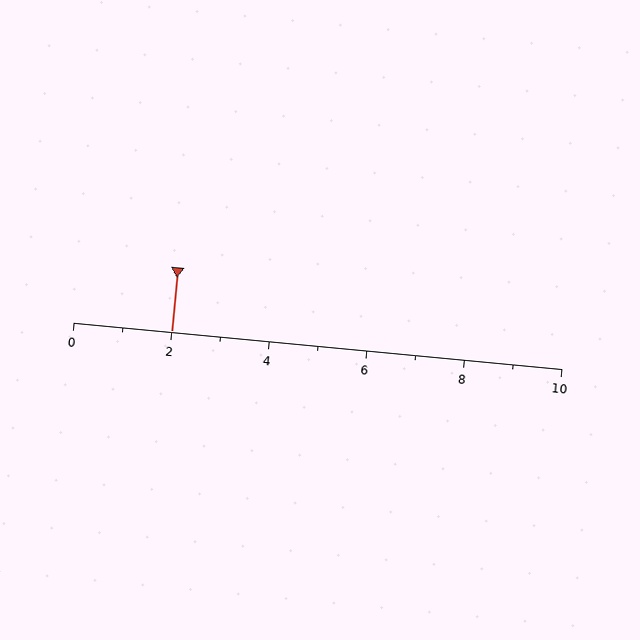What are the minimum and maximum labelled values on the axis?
The axis runs from 0 to 10.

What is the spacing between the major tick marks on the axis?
The major ticks are spaced 2 apart.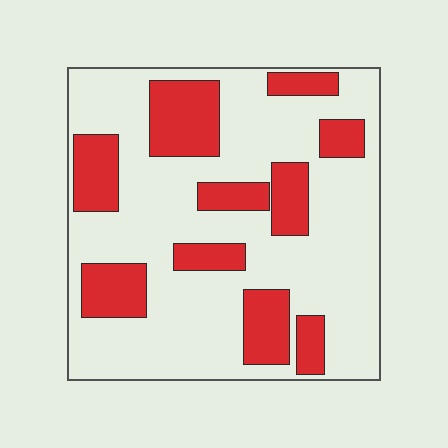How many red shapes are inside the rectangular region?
10.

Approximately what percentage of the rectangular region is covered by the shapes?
Approximately 30%.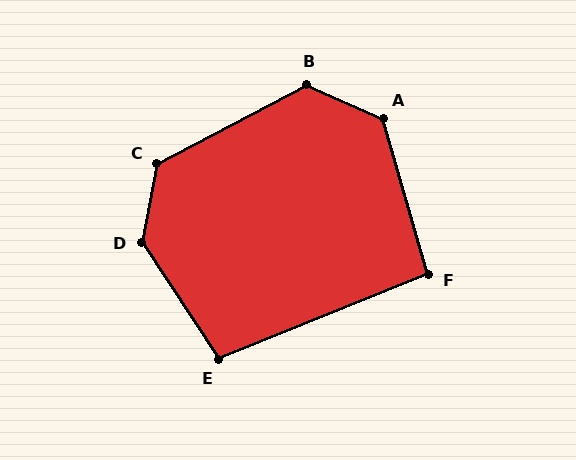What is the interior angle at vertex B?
Approximately 128 degrees (obtuse).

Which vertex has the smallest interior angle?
F, at approximately 96 degrees.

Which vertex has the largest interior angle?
D, at approximately 136 degrees.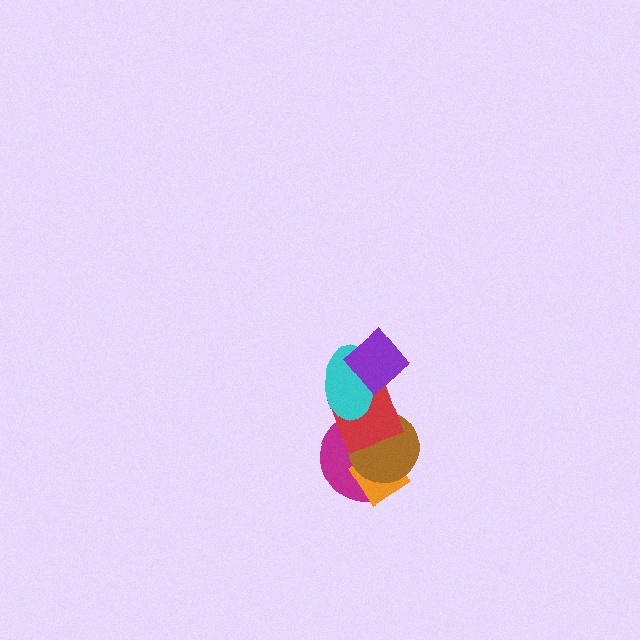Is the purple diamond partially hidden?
No, no other shape covers it.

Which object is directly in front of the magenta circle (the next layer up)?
The orange diamond is directly in front of the magenta circle.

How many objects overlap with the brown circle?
3 objects overlap with the brown circle.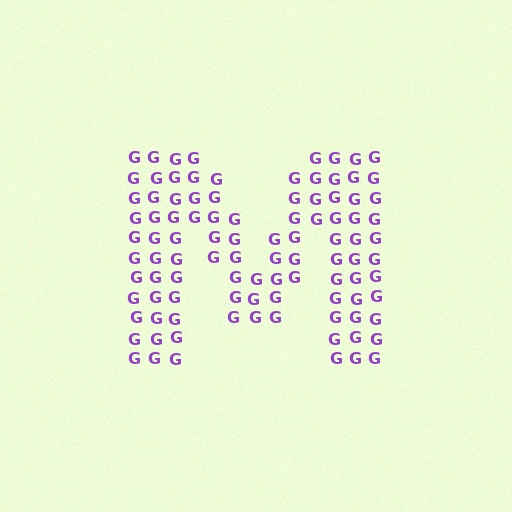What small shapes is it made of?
It is made of small letter G's.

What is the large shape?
The large shape is the letter M.